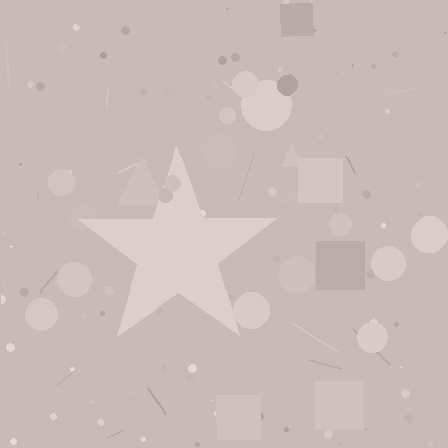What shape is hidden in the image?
A star is hidden in the image.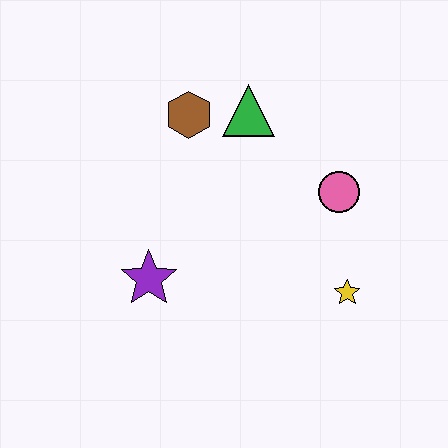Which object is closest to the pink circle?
The yellow star is closest to the pink circle.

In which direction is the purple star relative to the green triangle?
The purple star is below the green triangle.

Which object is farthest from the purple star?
The pink circle is farthest from the purple star.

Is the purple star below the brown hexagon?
Yes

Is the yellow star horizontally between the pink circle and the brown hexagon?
No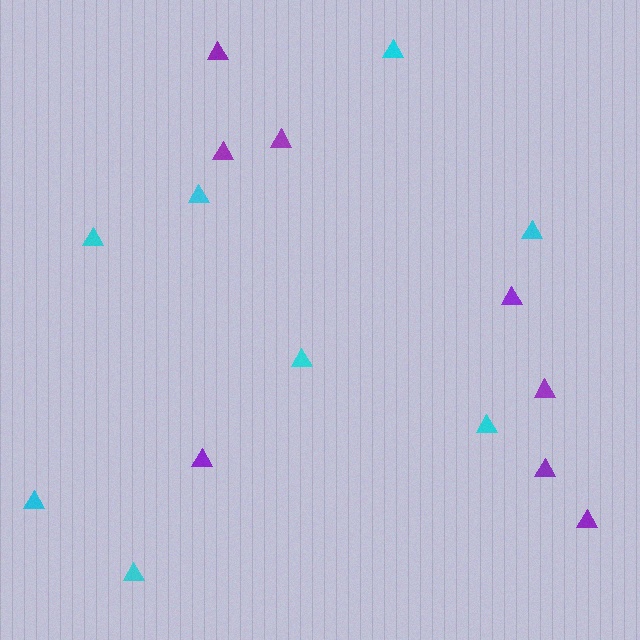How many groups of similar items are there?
There are 2 groups: one group of cyan triangles (8) and one group of purple triangles (8).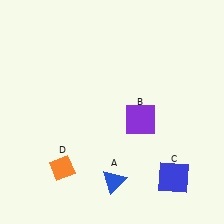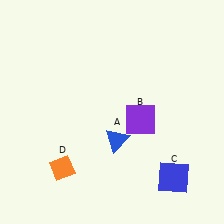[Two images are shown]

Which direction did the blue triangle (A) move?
The blue triangle (A) moved up.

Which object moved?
The blue triangle (A) moved up.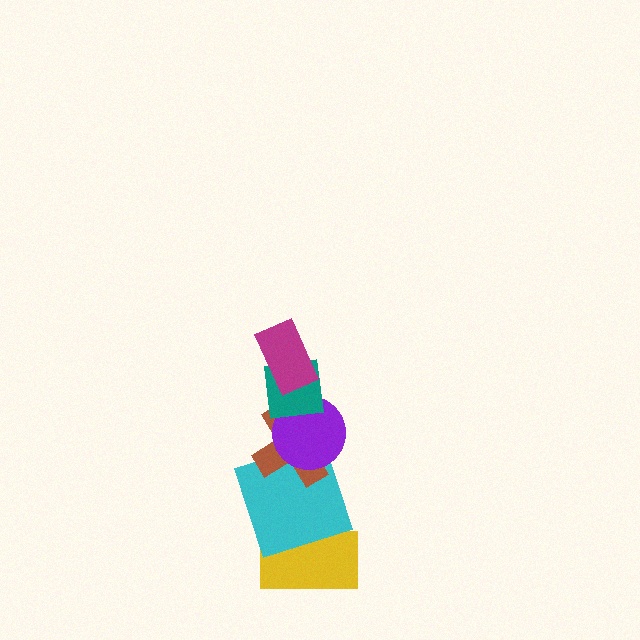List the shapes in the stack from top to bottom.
From top to bottom: the magenta rectangle, the teal square, the purple circle, the brown cross, the cyan square, the yellow rectangle.